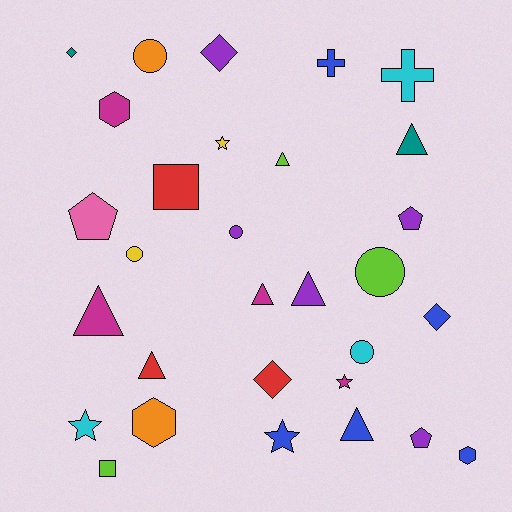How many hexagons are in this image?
There are 3 hexagons.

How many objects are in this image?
There are 30 objects.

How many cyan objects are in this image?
There are 3 cyan objects.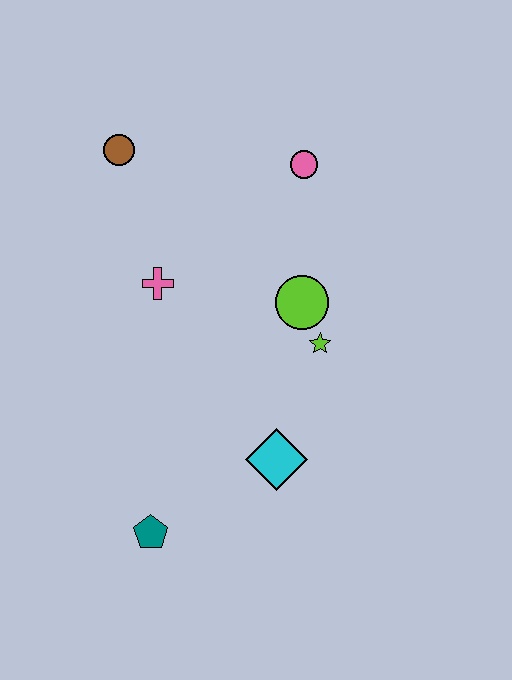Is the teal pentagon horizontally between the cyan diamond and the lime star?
No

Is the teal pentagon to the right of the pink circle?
No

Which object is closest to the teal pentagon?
The cyan diamond is closest to the teal pentagon.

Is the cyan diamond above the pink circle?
No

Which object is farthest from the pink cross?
The teal pentagon is farthest from the pink cross.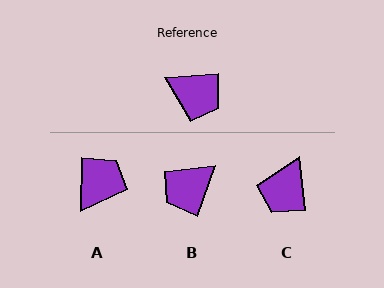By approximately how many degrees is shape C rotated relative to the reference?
Approximately 86 degrees clockwise.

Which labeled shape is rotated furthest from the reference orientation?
B, about 113 degrees away.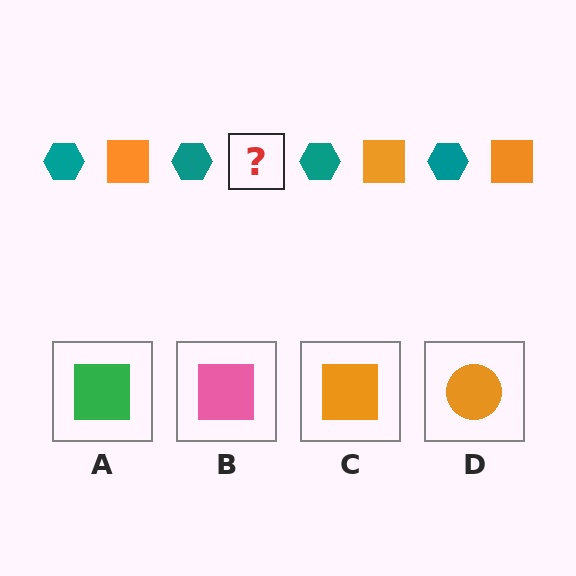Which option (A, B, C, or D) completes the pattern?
C.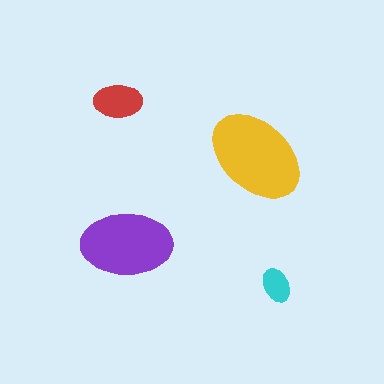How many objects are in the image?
There are 4 objects in the image.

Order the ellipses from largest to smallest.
the yellow one, the purple one, the red one, the cyan one.